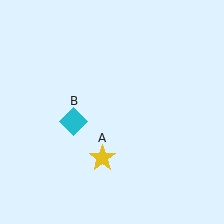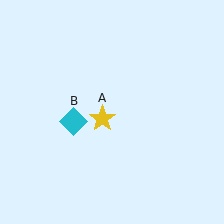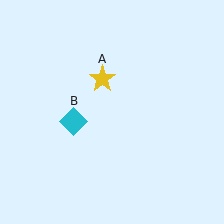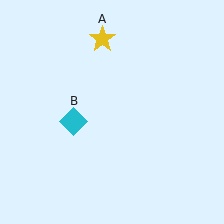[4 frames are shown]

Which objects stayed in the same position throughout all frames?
Cyan diamond (object B) remained stationary.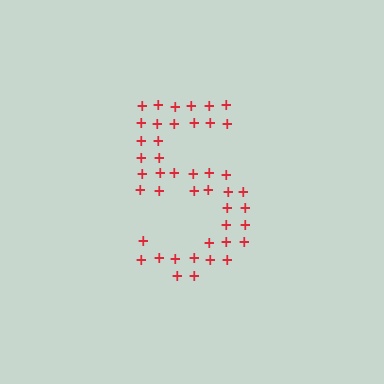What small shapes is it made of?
It is made of small plus signs.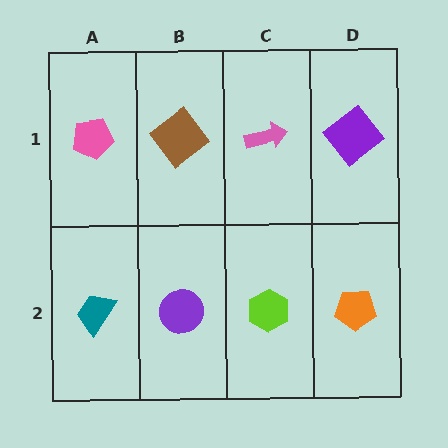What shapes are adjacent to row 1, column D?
An orange pentagon (row 2, column D), a pink arrow (row 1, column C).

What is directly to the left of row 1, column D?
A pink arrow.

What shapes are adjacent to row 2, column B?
A brown diamond (row 1, column B), a teal trapezoid (row 2, column A), a lime hexagon (row 2, column C).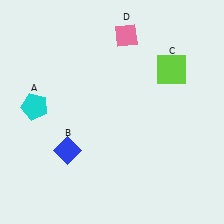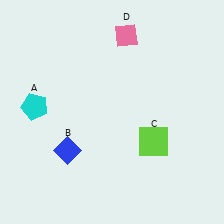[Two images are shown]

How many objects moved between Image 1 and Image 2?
1 object moved between the two images.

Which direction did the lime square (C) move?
The lime square (C) moved down.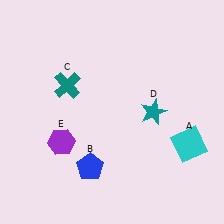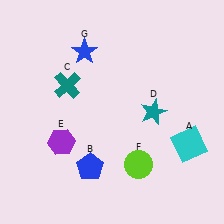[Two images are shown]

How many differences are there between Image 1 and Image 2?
There are 2 differences between the two images.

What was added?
A lime circle (F), a blue star (G) were added in Image 2.